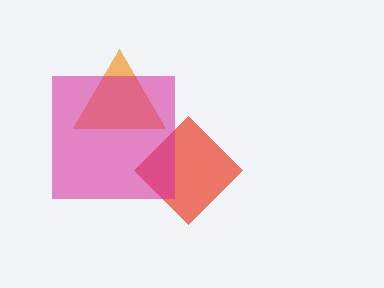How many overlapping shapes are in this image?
There are 3 overlapping shapes in the image.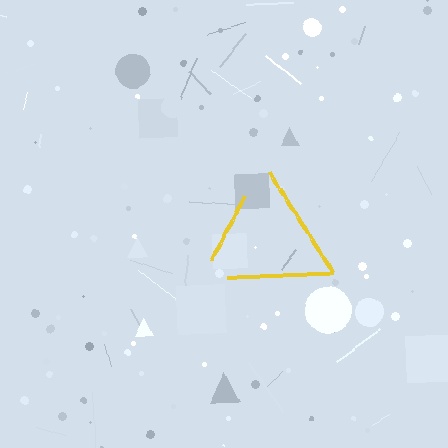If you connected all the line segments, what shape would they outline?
They would outline a triangle.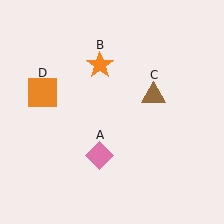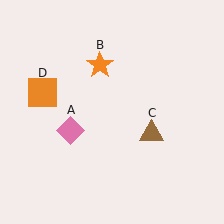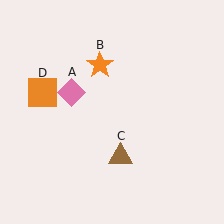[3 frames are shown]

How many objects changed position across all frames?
2 objects changed position: pink diamond (object A), brown triangle (object C).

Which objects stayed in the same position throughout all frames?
Orange star (object B) and orange square (object D) remained stationary.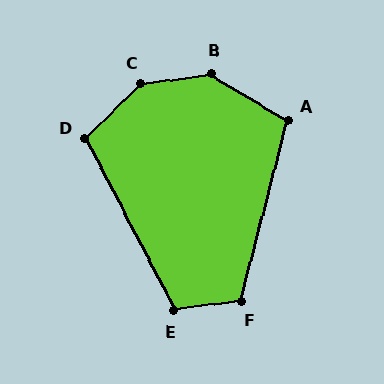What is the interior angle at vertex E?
Approximately 110 degrees (obtuse).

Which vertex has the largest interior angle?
C, at approximately 144 degrees.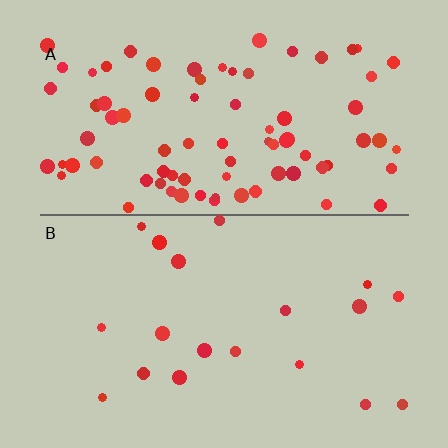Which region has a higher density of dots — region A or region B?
A (the top).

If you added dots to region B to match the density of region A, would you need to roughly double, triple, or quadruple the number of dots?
Approximately quadruple.